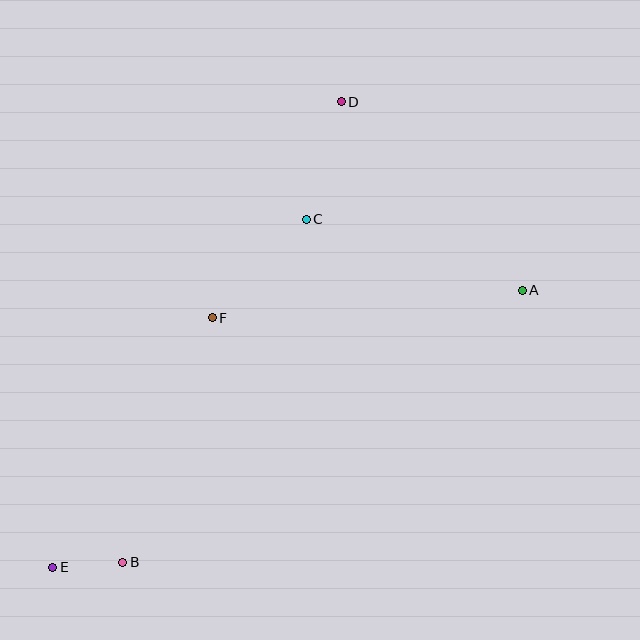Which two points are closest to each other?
Points B and E are closest to each other.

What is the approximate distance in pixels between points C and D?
The distance between C and D is approximately 123 pixels.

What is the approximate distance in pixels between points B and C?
The distance between B and C is approximately 389 pixels.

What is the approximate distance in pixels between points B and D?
The distance between B and D is approximately 510 pixels.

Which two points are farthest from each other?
Points D and E are farthest from each other.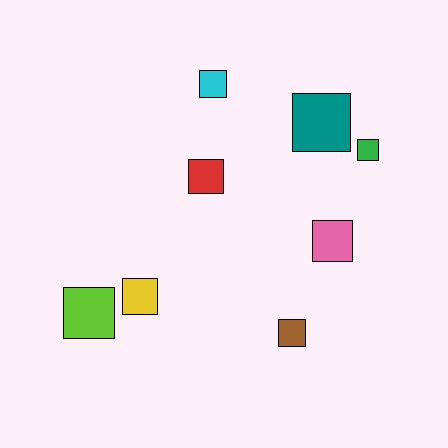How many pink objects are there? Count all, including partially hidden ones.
There is 1 pink object.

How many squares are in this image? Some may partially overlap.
There are 8 squares.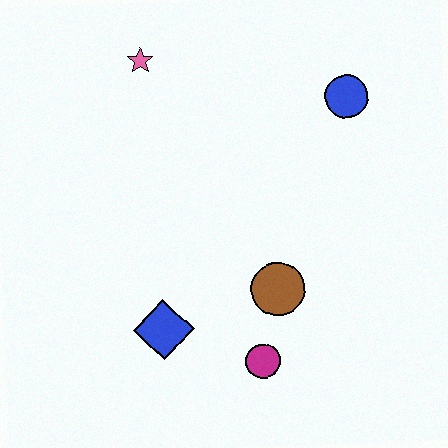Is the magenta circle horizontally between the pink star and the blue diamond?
No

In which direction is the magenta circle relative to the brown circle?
The magenta circle is below the brown circle.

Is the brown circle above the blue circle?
No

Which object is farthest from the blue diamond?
The blue circle is farthest from the blue diamond.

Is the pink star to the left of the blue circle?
Yes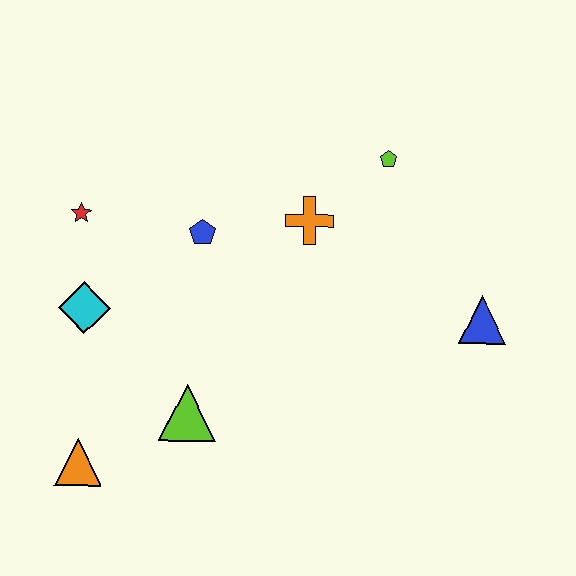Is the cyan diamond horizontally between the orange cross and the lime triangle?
No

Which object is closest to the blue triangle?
The lime pentagon is closest to the blue triangle.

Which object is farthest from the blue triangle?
The orange triangle is farthest from the blue triangle.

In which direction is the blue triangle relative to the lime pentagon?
The blue triangle is below the lime pentagon.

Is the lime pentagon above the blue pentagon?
Yes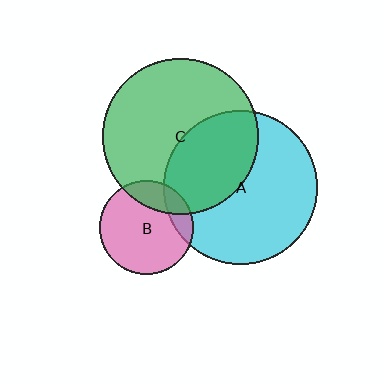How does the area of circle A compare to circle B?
Approximately 2.7 times.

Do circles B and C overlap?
Yes.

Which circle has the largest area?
Circle C (green).